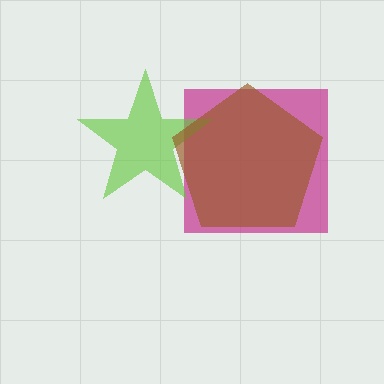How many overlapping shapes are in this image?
There are 3 overlapping shapes in the image.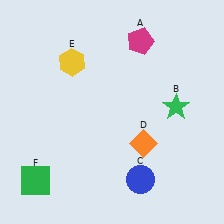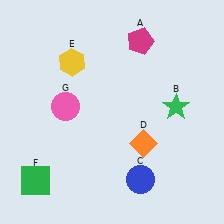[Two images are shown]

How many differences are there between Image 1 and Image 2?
There is 1 difference between the two images.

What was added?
A pink circle (G) was added in Image 2.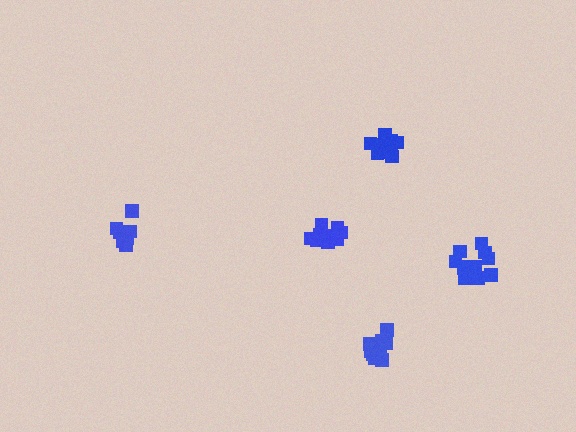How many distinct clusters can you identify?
There are 5 distinct clusters.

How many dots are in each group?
Group 1: 11 dots, Group 2: 11 dots, Group 3: 12 dots, Group 4: 9 dots, Group 5: 8 dots (51 total).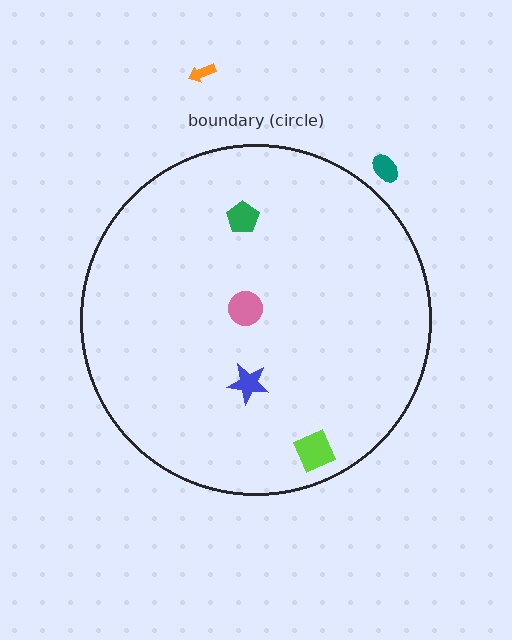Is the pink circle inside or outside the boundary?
Inside.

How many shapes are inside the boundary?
4 inside, 2 outside.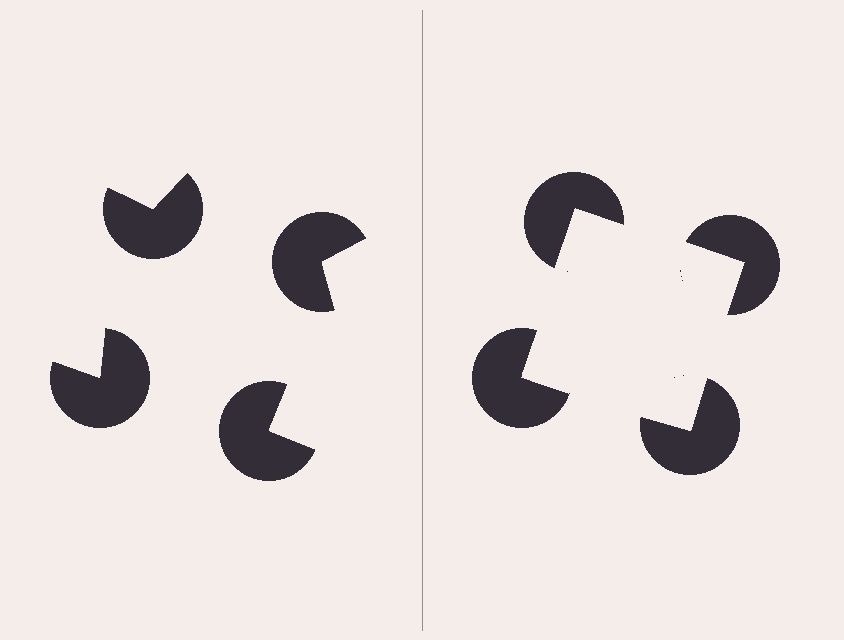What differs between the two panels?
The pac-man discs are positioned identically on both sides; only the wedge orientations differ. On the right they align to a square; on the left they are misaligned.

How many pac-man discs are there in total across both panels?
8 — 4 on each side.